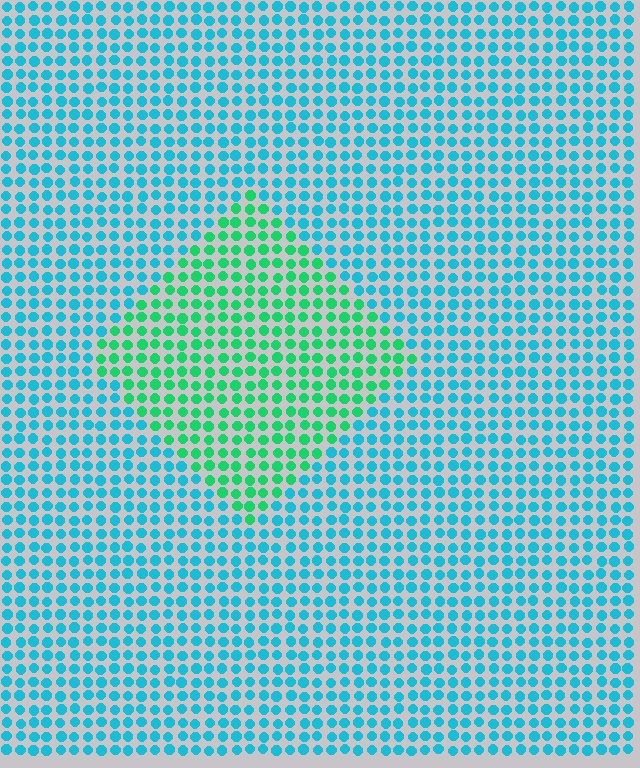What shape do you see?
I see a diamond.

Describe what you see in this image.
The image is filled with small cyan elements in a uniform arrangement. A diamond-shaped region is visible where the elements are tinted to a slightly different hue, forming a subtle color boundary.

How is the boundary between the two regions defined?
The boundary is defined purely by a slight shift in hue (about 43 degrees). Spacing, size, and orientation are identical on both sides.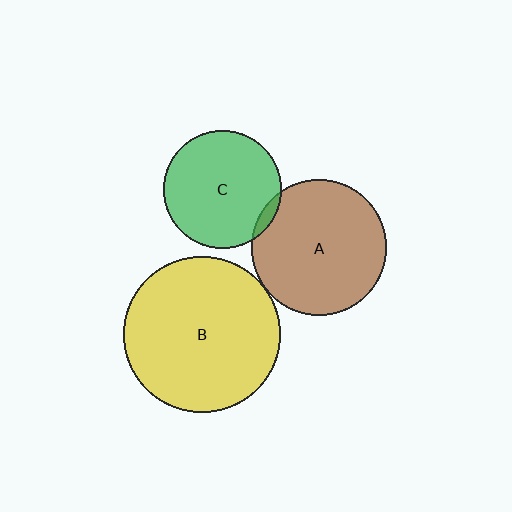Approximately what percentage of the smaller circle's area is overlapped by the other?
Approximately 5%.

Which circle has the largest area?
Circle B (yellow).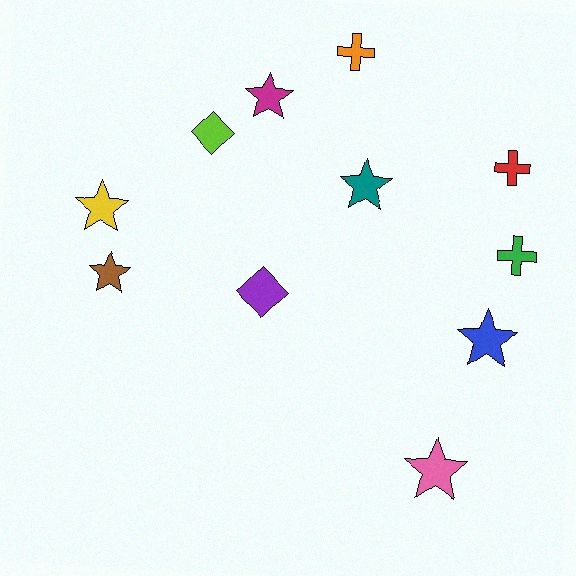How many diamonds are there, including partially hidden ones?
There are 2 diamonds.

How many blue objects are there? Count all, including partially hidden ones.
There is 1 blue object.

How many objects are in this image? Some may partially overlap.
There are 11 objects.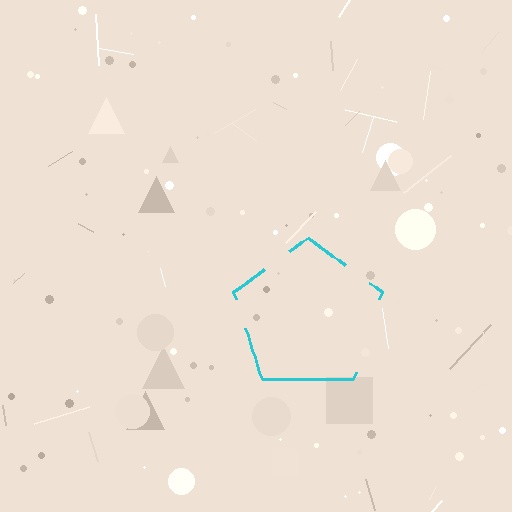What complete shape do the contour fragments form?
The contour fragments form a pentagon.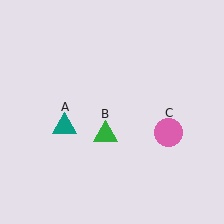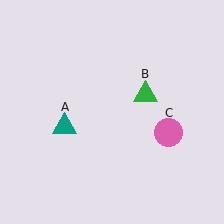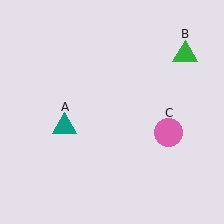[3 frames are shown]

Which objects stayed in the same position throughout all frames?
Teal triangle (object A) and pink circle (object C) remained stationary.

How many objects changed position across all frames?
1 object changed position: green triangle (object B).